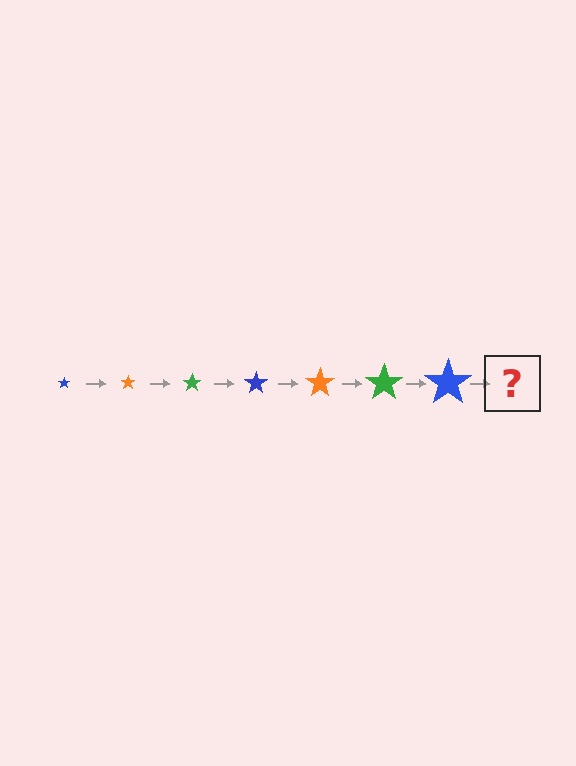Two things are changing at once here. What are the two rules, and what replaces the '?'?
The two rules are that the star grows larger each step and the color cycles through blue, orange, and green. The '?' should be an orange star, larger than the previous one.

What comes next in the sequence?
The next element should be an orange star, larger than the previous one.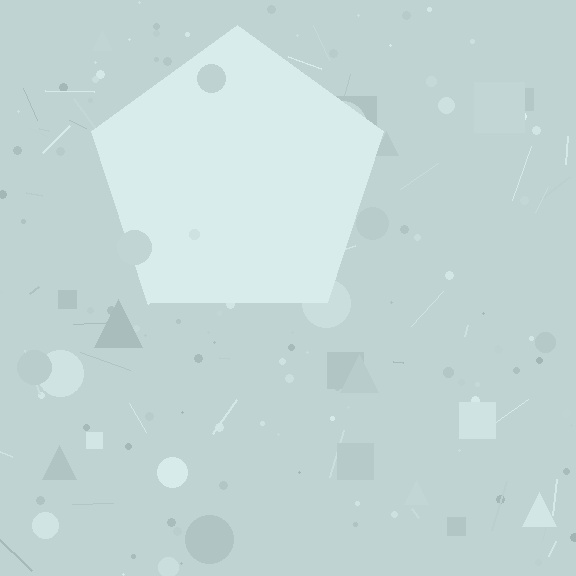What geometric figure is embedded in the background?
A pentagon is embedded in the background.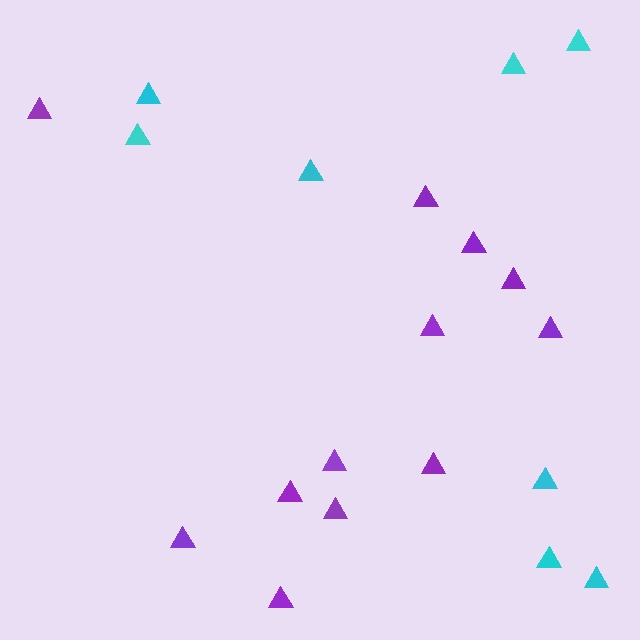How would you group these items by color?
There are 2 groups: one group of purple triangles (12) and one group of cyan triangles (8).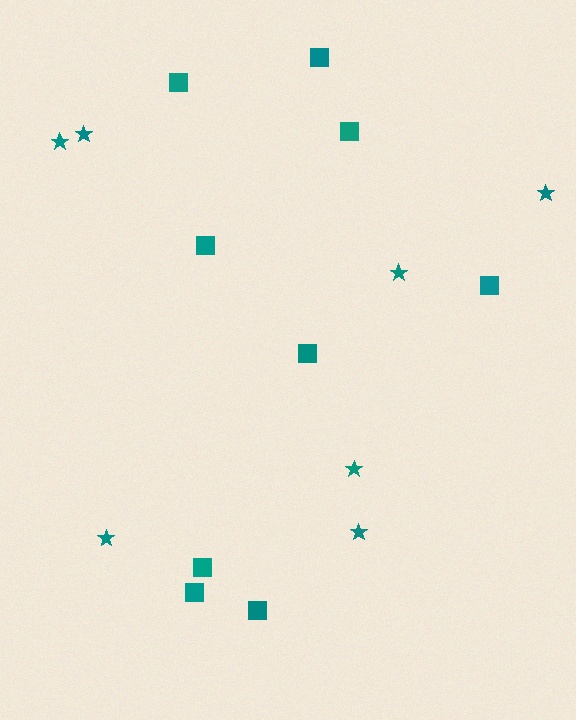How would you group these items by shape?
There are 2 groups: one group of stars (7) and one group of squares (9).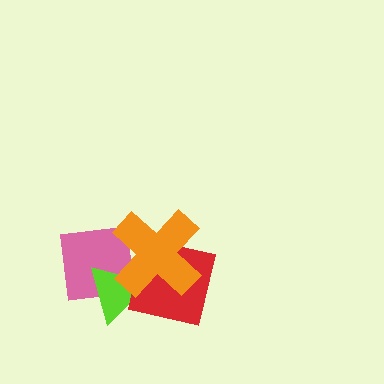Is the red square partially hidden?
Yes, it is partially covered by another shape.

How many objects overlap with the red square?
2 objects overlap with the red square.